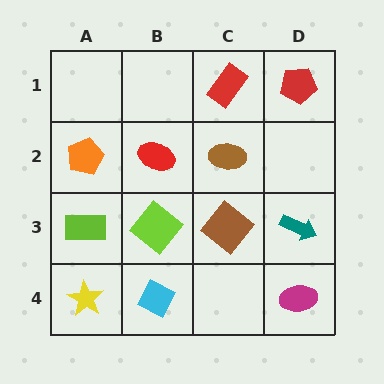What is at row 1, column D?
A red pentagon.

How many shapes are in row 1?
2 shapes.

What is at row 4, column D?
A magenta ellipse.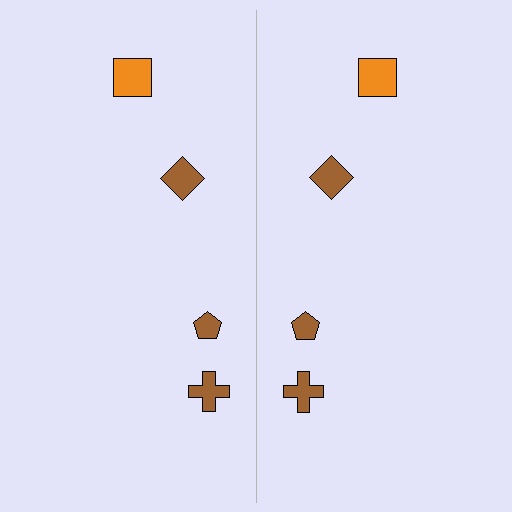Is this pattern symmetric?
Yes, this pattern has bilateral (reflection) symmetry.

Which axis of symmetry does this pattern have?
The pattern has a vertical axis of symmetry running through the center of the image.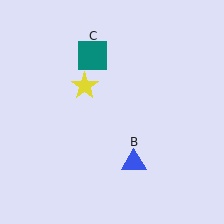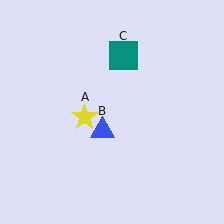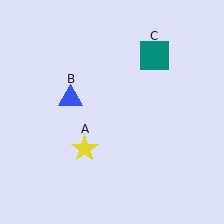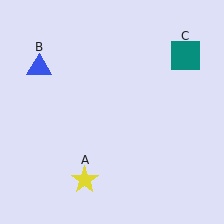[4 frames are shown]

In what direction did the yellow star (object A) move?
The yellow star (object A) moved down.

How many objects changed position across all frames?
3 objects changed position: yellow star (object A), blue triangle (object B), teal square (object C).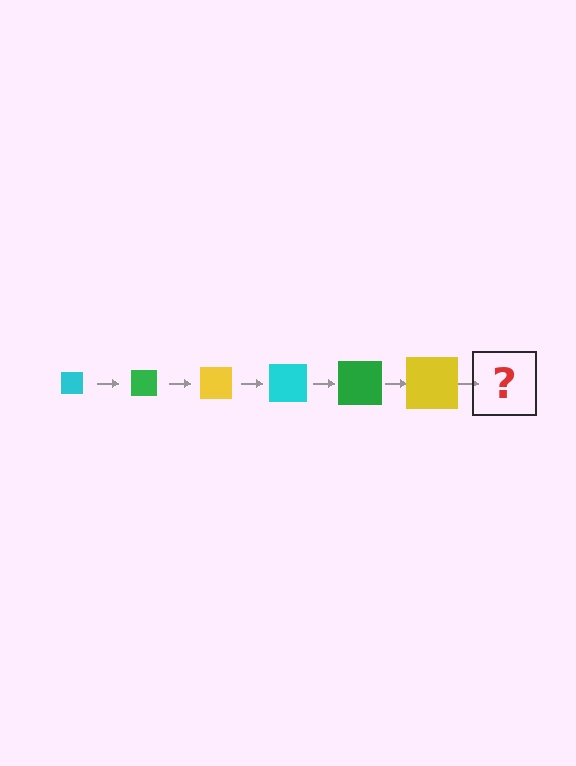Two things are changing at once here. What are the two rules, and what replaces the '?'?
The two rules are that the square grows larger each step and the color cycles through cyan, green, and yellow. The '?' should be a cyan square, larger than the previous one.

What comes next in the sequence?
The next element should be a cyan square, larger than the previous one.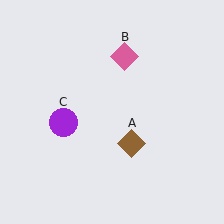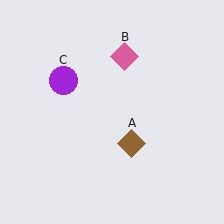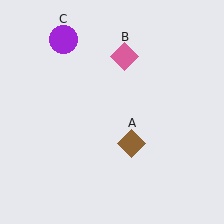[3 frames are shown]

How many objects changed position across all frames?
1 object changed position: purple circle (object C).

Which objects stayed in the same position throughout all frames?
Brown diamond (object A) and pink diamond (object B) remained stationary.